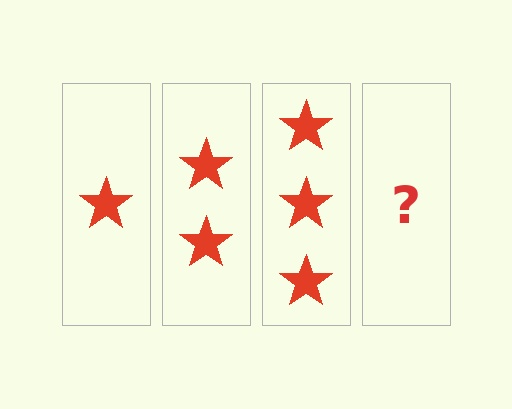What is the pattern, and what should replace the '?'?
The pattern is that each step adds one more star. The '?' should be 4 stars.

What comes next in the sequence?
The next element should be 4 stars.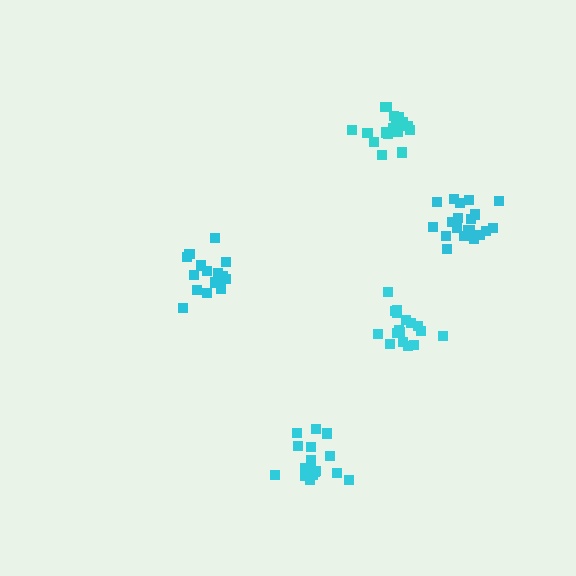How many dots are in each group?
Group 1: 18 dots, Group 2: 17 dots, Group 3: 18 dots, Group 4: 16 dots, Group 5: 20 dots (89 total).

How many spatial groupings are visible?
There are 5 spatial groupings.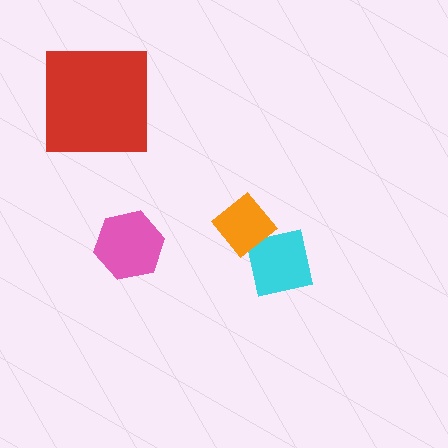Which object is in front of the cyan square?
The orange diamond is in front of the cyan square.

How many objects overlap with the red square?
0 objects overlap with the red square.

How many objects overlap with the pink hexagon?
0 objects overlap with the pink hexagon.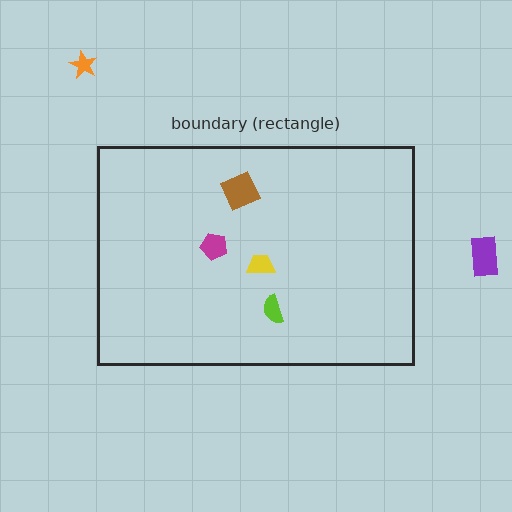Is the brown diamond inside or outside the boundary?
Inside.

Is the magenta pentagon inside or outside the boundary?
Inside.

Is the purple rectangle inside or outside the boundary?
Outside.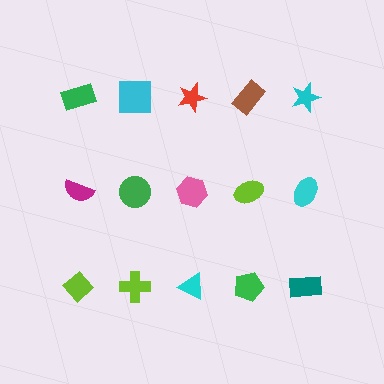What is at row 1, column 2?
A cyan square.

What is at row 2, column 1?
A magenta semicircle.